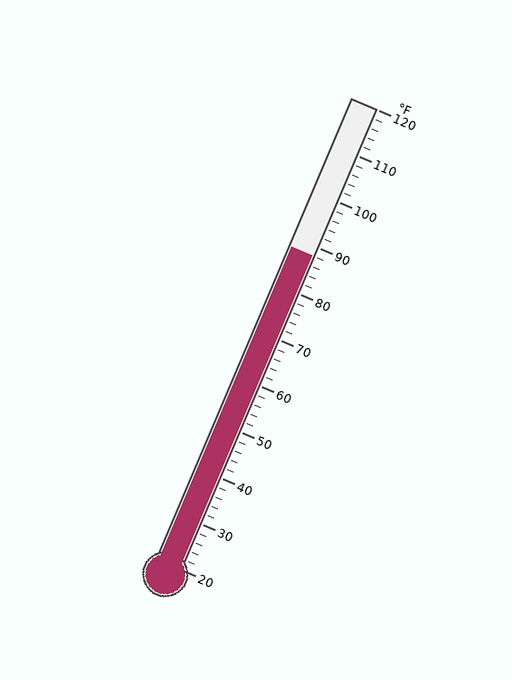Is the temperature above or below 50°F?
The temperature is above 50°F.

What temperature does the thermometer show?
The thermometer shows approximately 88°F.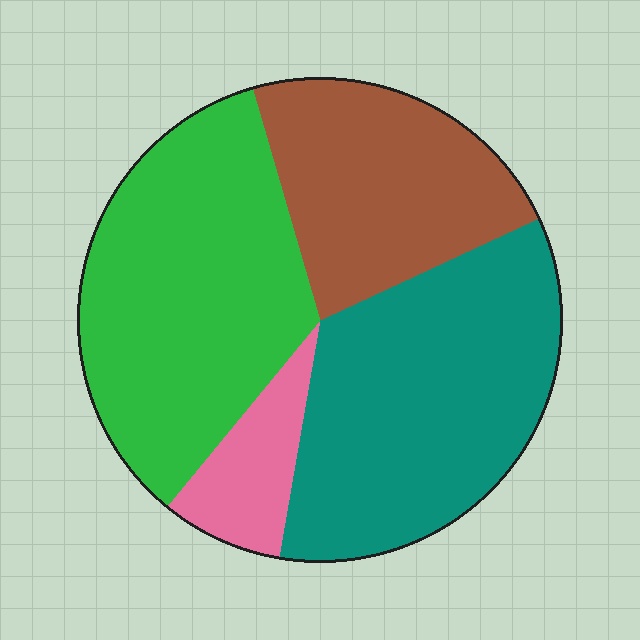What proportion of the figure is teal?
Teal covers around 35% of the figure.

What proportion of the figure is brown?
Brown takes up about one quarter (1/4) of the figure.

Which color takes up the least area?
Pink, at roughly 10%.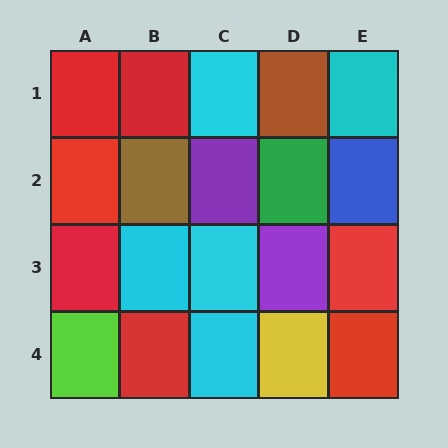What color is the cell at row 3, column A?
Red.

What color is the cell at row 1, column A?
Red.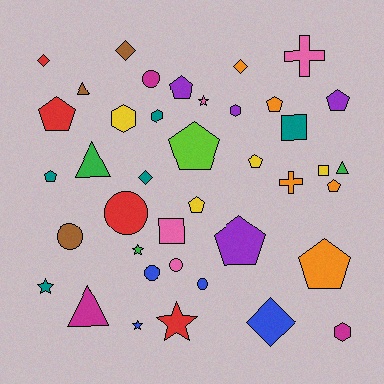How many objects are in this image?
There are 40 objects.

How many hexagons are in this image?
There are 4 hexagons.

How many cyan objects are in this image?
There are no cyan objects.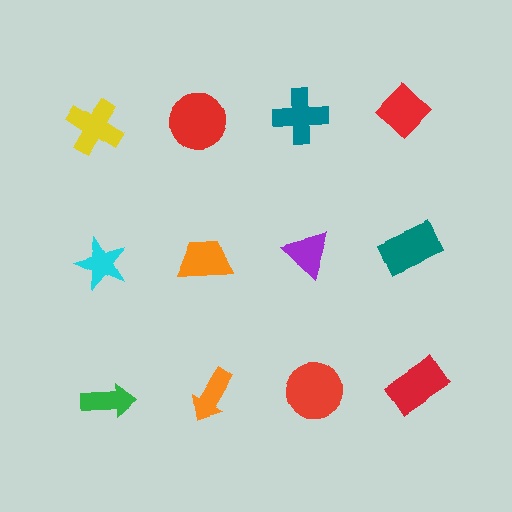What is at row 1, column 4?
A red diamond.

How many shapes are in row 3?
4 shapes.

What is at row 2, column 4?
A teal rectangle.